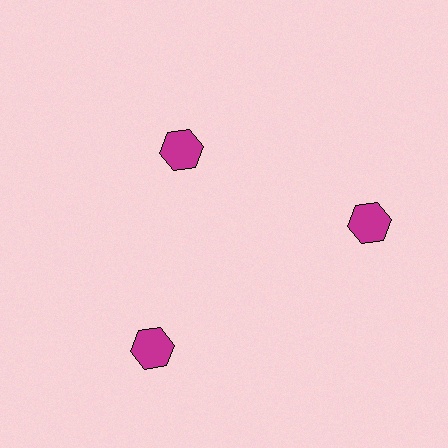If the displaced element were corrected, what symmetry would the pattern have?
It would have 3-fold rotational symmetry — the pattern would map onto itself every 120 degrees.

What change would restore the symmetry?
The symmetry would be restored by moving it outward, back onto the ring so that all 3 hexagons sit at equal angles and equal distance from the center.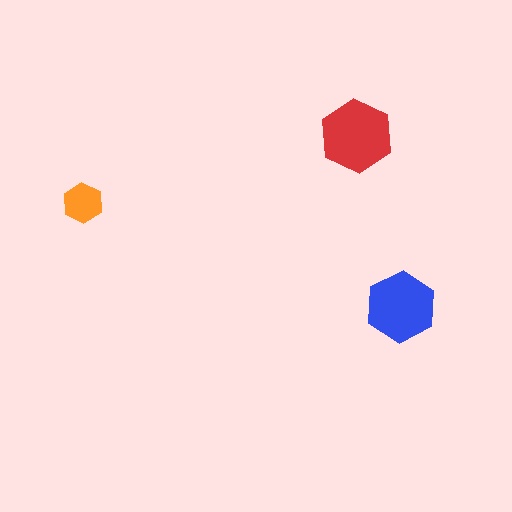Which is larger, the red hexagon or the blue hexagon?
The red one.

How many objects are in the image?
There are 3 objects in the image.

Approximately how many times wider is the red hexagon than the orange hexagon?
About 2 times wider.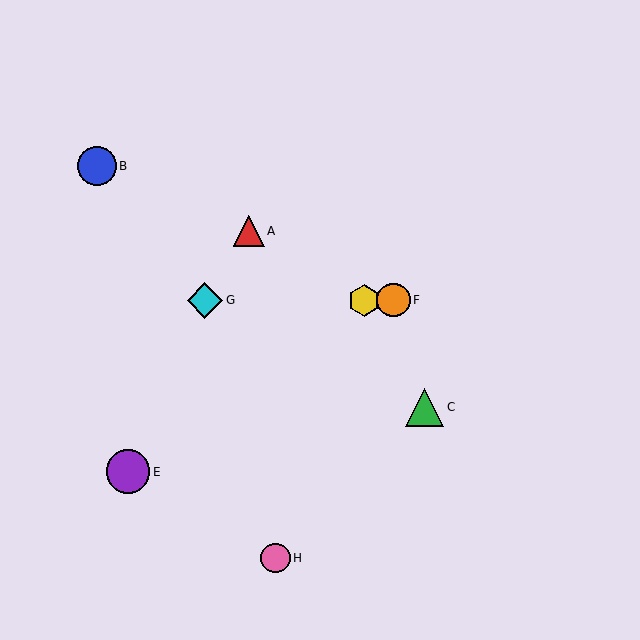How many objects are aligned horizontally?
3 objects (D, F, G) are aligned horizontally.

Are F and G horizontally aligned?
Yes, both are at y≈300.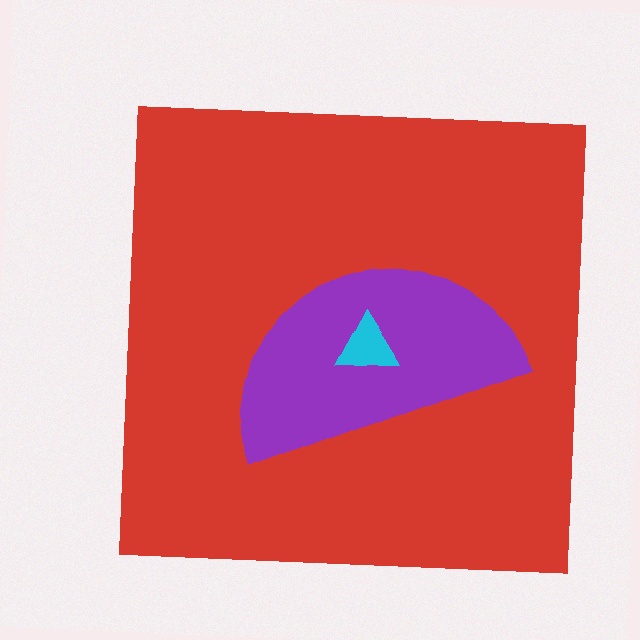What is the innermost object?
The cyan triangle.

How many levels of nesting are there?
3.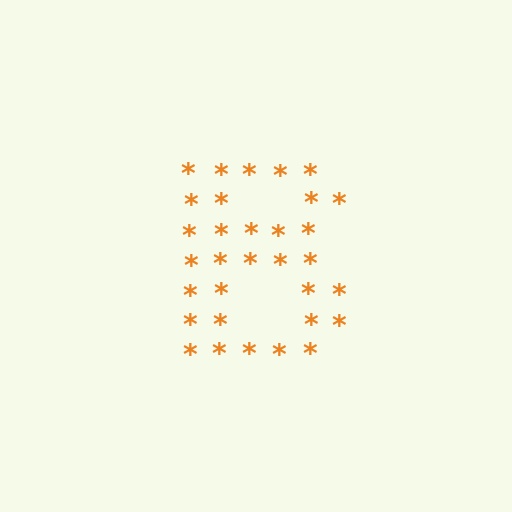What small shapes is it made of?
It is made of small asterisks.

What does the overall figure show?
The overall figure shows the letter B.